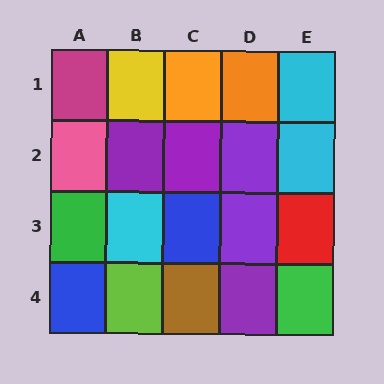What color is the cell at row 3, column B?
Cyan.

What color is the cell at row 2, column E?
Cyan.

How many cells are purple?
5 cells are purple.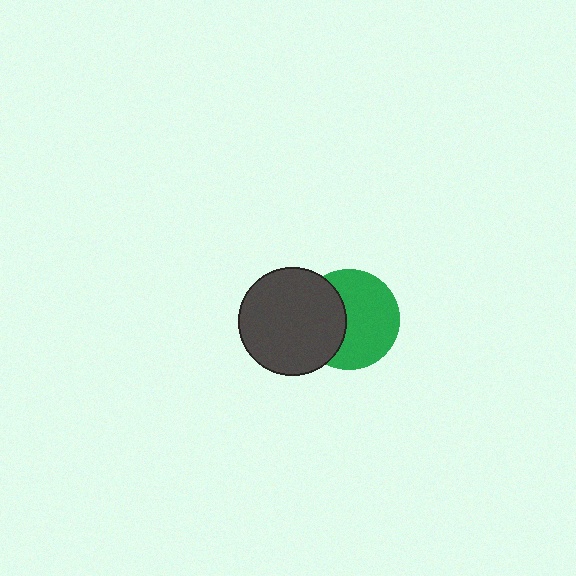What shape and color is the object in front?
The object in front is a dark gray circle.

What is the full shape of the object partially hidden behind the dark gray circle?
The partially hidden object is a green circle.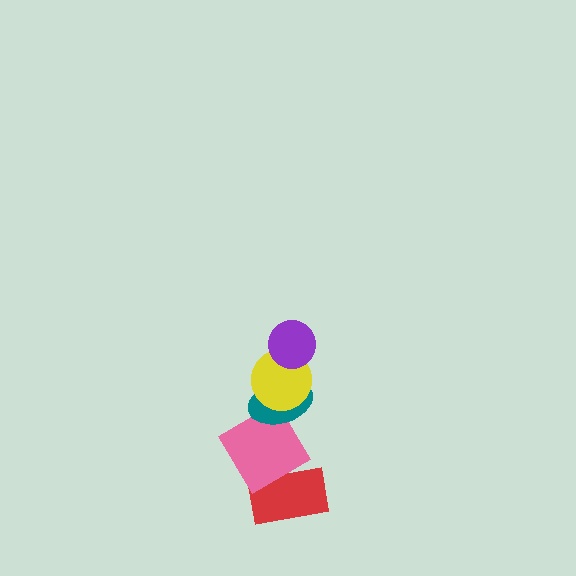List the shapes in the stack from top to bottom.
From top to bottom: the purple circle, the yellow circle, the teal ellipse, the pink diamond, the red rectangle.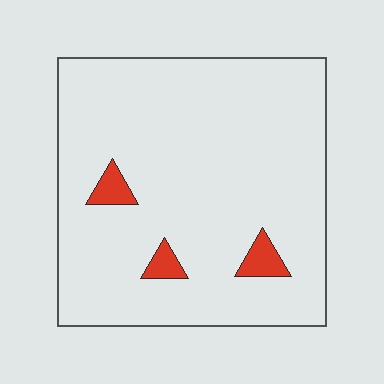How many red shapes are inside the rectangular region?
3.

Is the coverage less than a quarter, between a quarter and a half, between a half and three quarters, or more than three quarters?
Less than a quarter.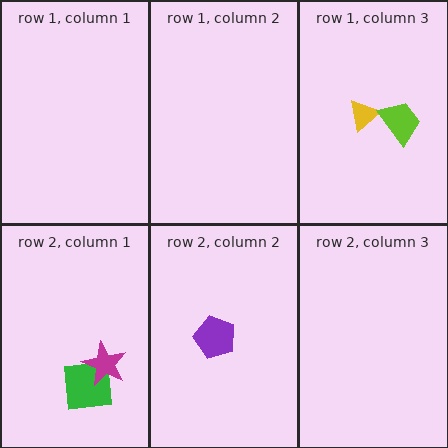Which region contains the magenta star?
The row 2, column 1 region.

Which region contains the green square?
The row 2, column 1 region.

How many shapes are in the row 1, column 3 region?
2.